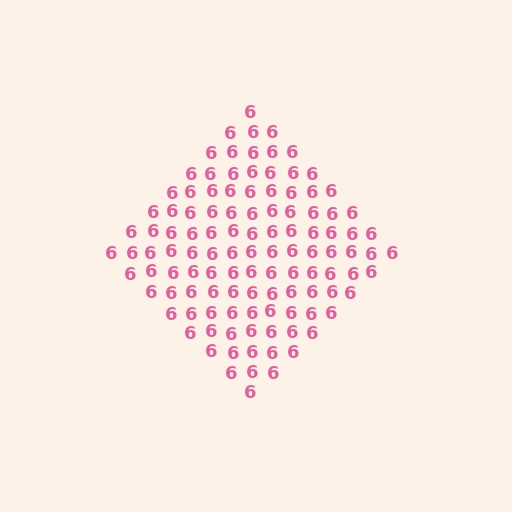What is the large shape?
The large shape is a diamond.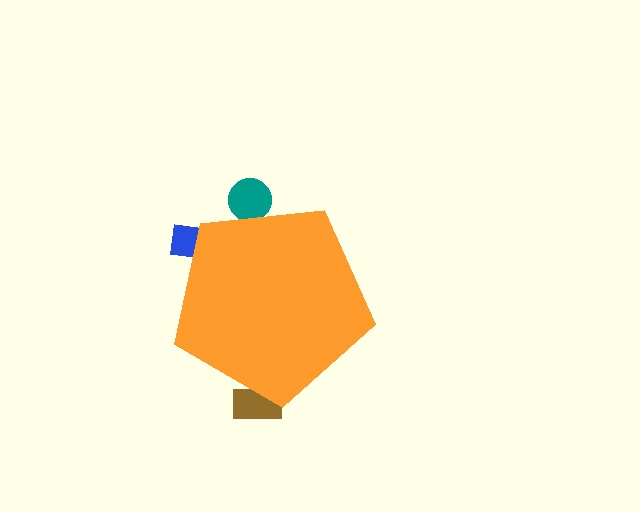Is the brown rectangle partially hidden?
Yes, the brown rectangle is partially hidden behind the orange pentagon.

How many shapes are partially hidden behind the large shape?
3 shapes are partially hidden.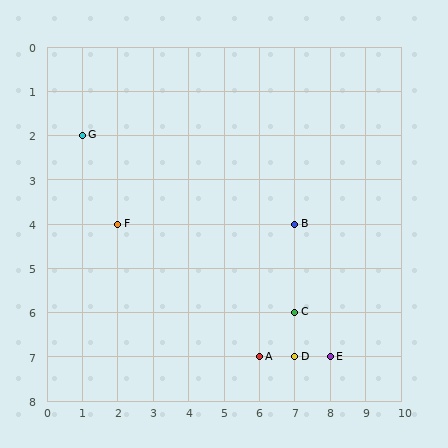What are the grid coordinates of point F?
Point F is at grid coordinates (2, 4).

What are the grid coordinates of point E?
Point E is at grid coordinates (8, 7).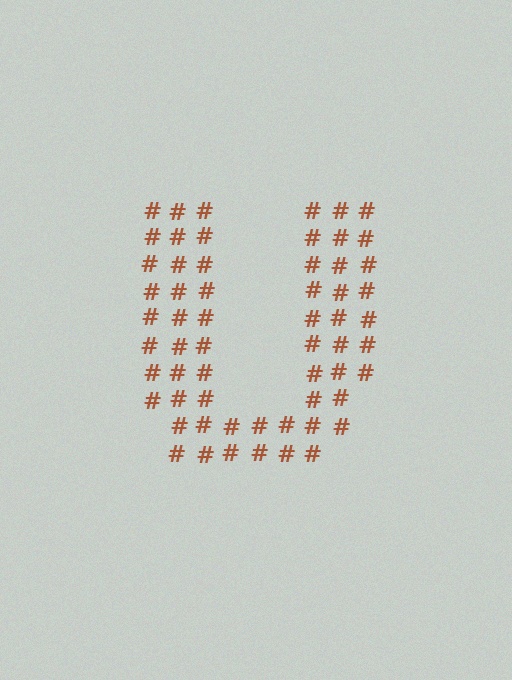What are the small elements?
The small elements are hash symbols.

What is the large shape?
The large shape is the letter U.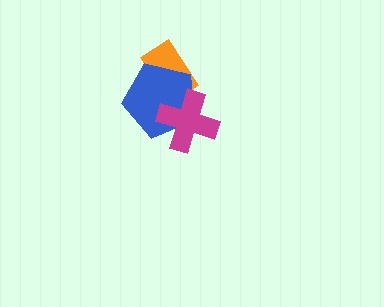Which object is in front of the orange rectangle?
The blue pentagon is in front of the orange rectangle.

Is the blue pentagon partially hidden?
Yes, it is partially covered by another shape.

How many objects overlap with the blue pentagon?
2 objects overlap with the blue pentagon.